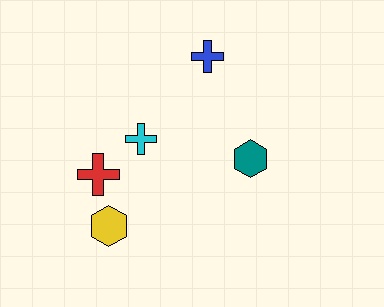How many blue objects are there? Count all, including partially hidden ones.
There is 1 blue object.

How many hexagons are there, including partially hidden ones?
There are 2 hexagons.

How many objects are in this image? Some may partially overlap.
There are 5 objects.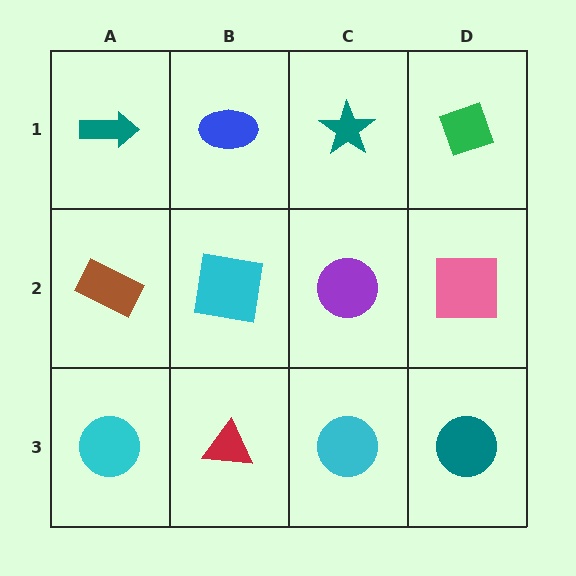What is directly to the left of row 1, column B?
A teal arrow.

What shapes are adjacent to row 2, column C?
A teal star (row 1, column C), a cyan circle (row 3, column C), a cyan square (row 2, column B), a pink square (row 2, column D).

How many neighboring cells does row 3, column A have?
2.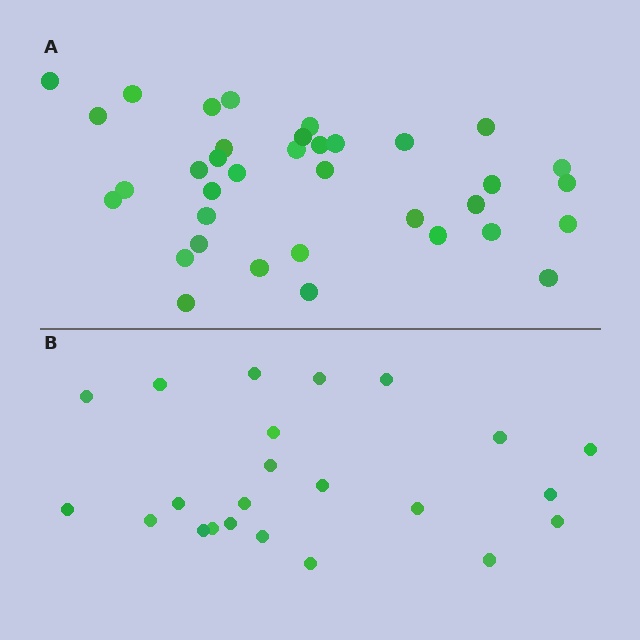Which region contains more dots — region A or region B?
Region A (the top region) has more dots.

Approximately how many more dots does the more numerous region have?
Region A has approximately 15 more dots than region B.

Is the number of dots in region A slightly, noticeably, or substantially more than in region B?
Region A has substantially more. The ratio is roughly 1.6 to 1.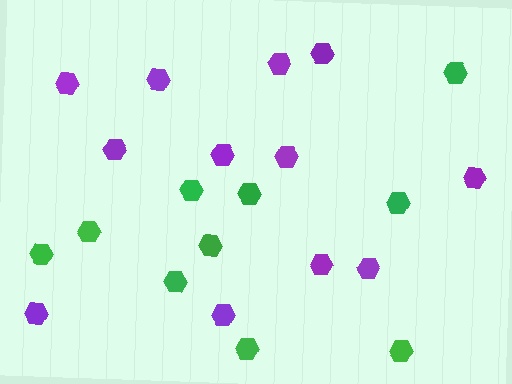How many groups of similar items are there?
There are 2 groups: one group of purple hexagons (12) and one group of green hexagons (10).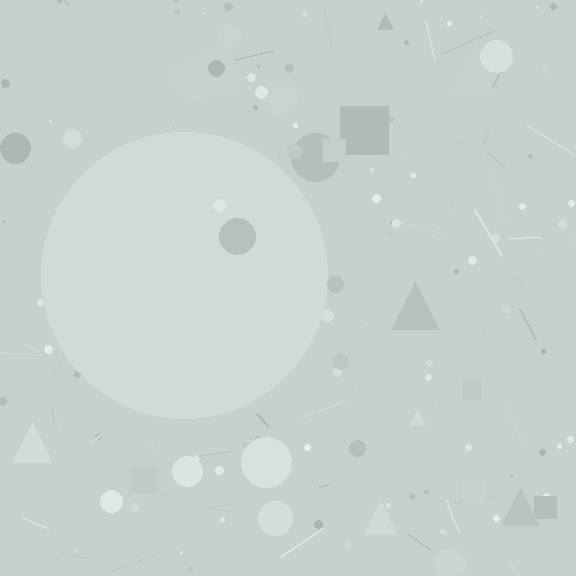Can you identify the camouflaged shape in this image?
The camouflaged shape is a circle.